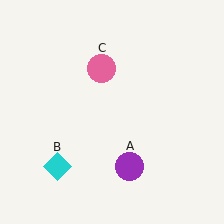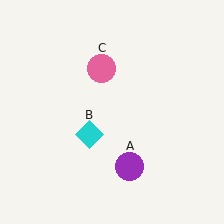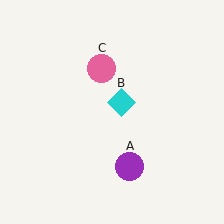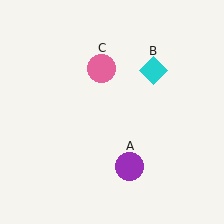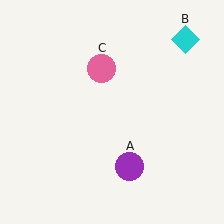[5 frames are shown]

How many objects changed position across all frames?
1 object changed position: cyan diamond (object B).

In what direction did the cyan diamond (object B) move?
The cyan diamond (object B) moved up and to the right.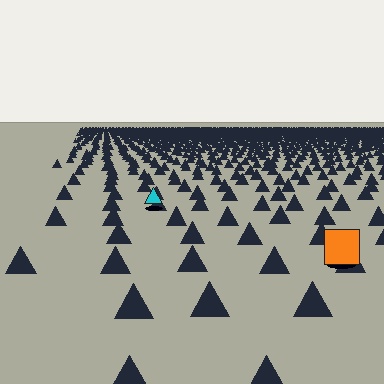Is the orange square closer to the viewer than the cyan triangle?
Yes. The orange square is closer — you can tell from the texture gradient: the ground texture is coarser near it.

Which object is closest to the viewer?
The orange square is closest. The texture marks near it are larger and more spread out.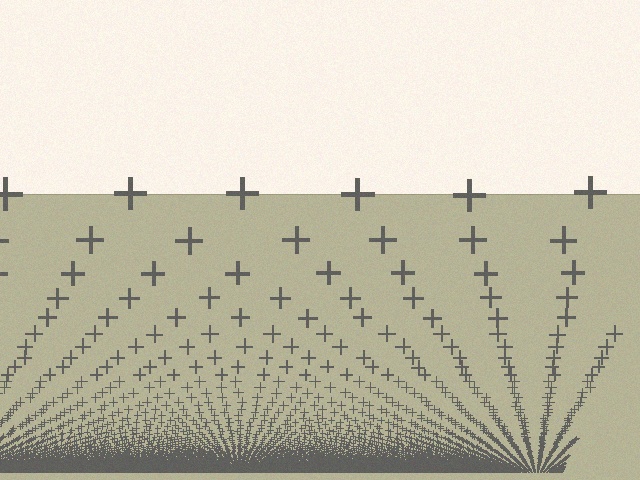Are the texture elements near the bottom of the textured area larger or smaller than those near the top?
Smaller. The gradient is inverted — elements near the bottom are smaller and denser.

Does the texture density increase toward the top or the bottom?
Density increases toward the bottom.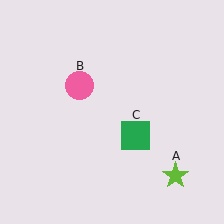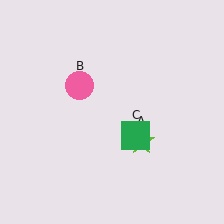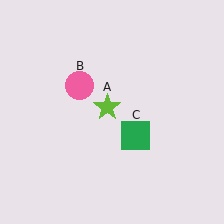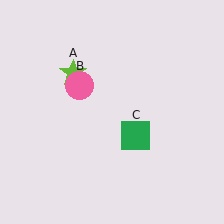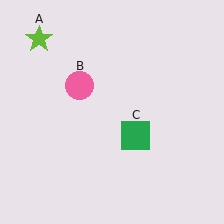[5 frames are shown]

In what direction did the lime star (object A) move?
The lime star (object A) moved up and to the left.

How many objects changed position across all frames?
1 object changed position: lime star (object A).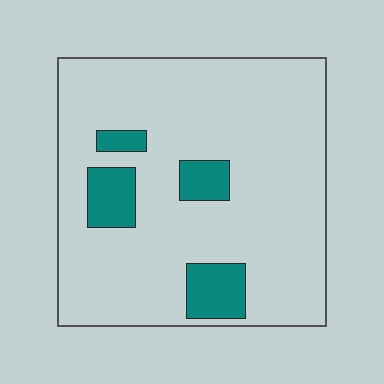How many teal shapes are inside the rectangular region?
4.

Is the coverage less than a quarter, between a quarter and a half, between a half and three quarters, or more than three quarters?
Less than a quarter.